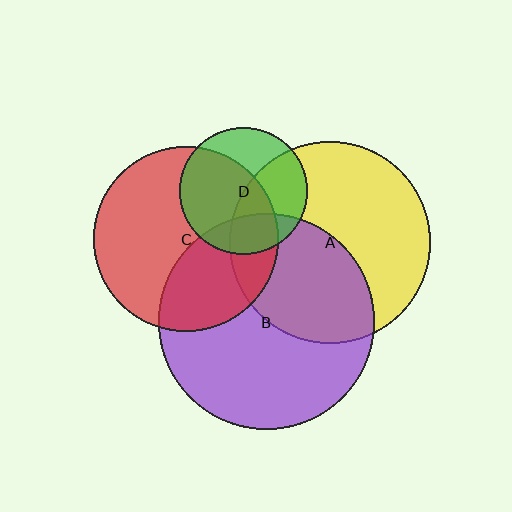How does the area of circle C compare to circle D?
Approximately 2.1 times.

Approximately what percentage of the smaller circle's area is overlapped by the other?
Approximately 45%.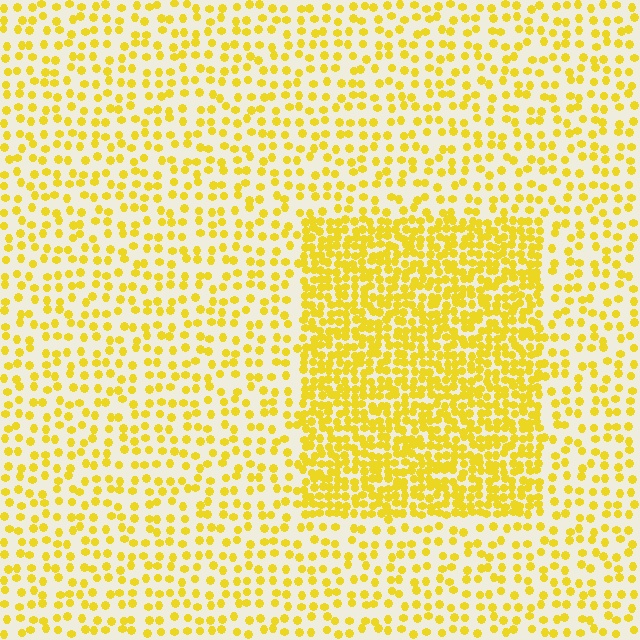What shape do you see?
I see a rectangle.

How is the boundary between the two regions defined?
The boundary is defined by a change in element density (approximately 2.3x ratio). All elements are the same color, size, and shape.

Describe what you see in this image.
The image contains small yellow elements arranged at two different densities. A rectangle-shaped region is visible where the elements are more densely packed than the surrounding area.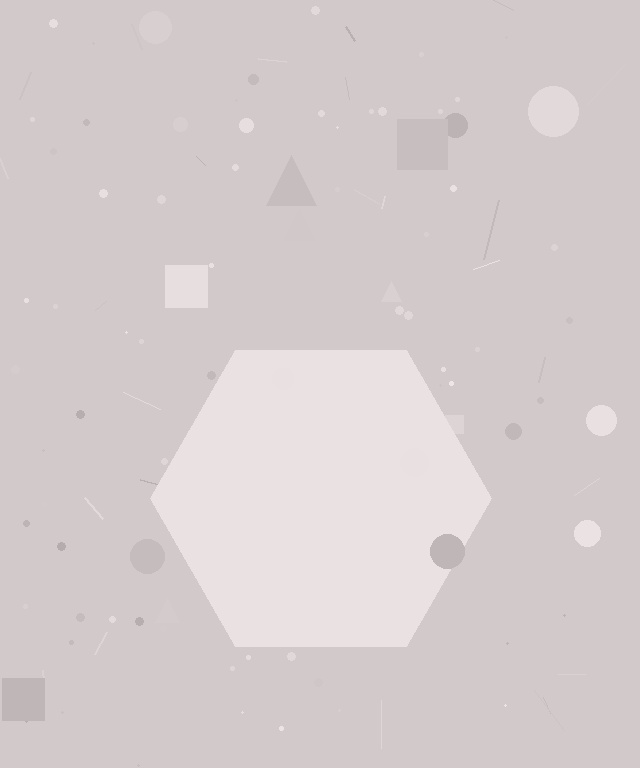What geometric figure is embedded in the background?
A hexagon is embedded in the background.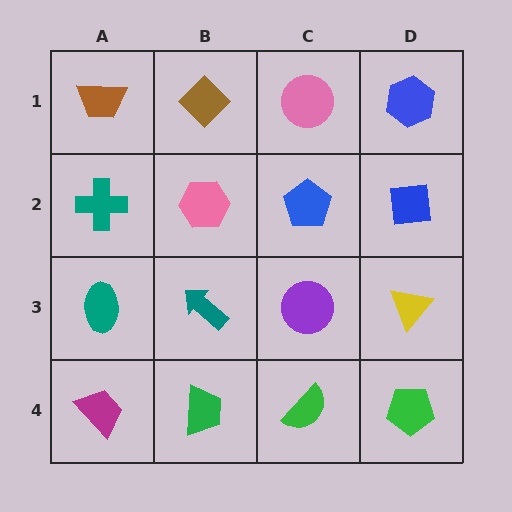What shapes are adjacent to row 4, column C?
A purple circle (row 3, column C), a green trapezoid (row 4, column B), a green pentagon (row 4, column D).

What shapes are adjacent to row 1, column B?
A pink hexagon (row 2, column B), a brown trapezoid (row 1, column A), a pink circle (row 1, column C).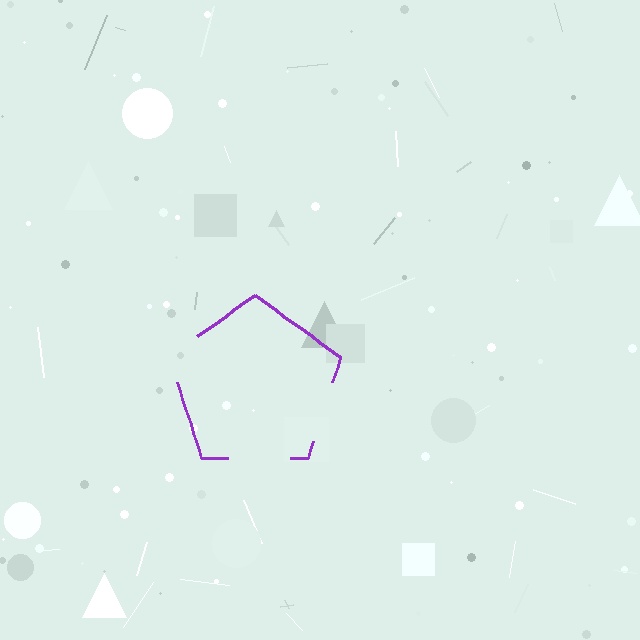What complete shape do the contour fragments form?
The contour fragments form a pentagon.